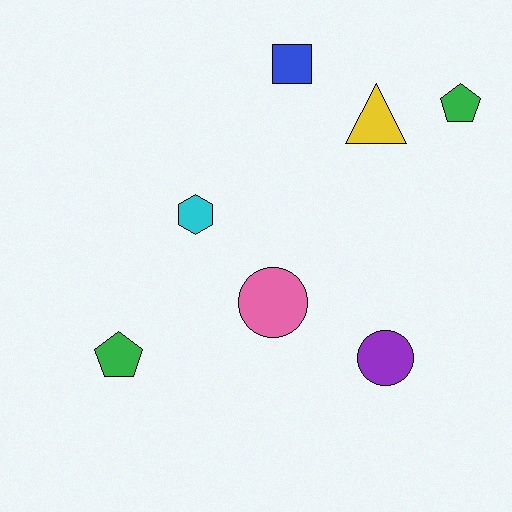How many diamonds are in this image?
There are no diamonds.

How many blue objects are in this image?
There is 1 blue object.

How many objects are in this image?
There are 7 objects.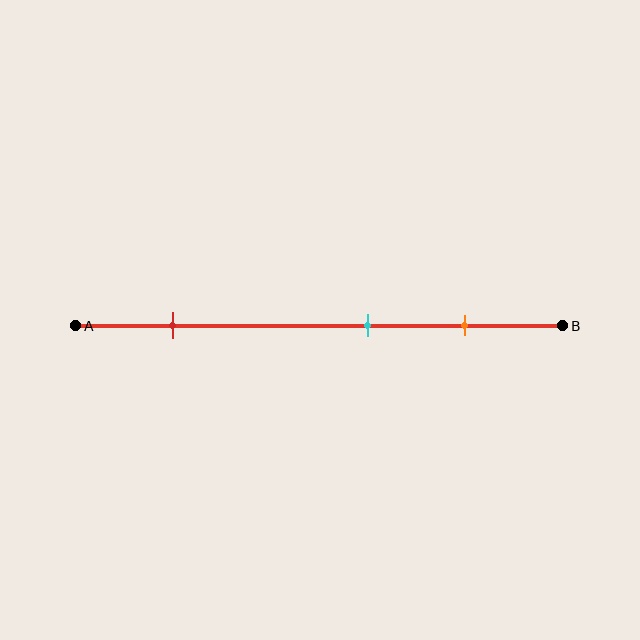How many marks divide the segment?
There are 3 marks dividing the segment.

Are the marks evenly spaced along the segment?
No, the marks are not evenly spaced.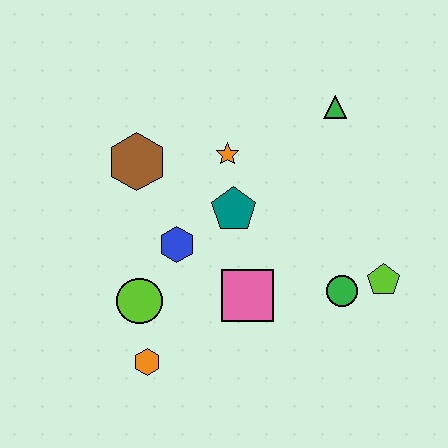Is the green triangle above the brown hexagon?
Yes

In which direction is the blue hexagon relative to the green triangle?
The blue hexagon is to the left of the green triangle.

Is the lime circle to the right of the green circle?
No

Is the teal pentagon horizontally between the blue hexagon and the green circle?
Yes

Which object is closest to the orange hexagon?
The lime circle is closest to the orange hexagon.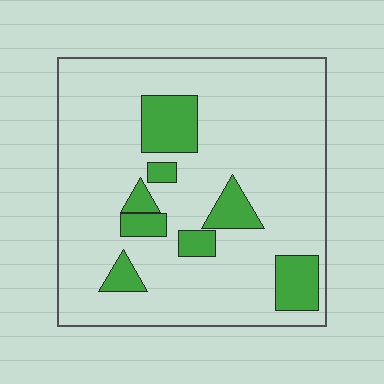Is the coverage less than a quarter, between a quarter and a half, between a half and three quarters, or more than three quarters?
Less than a quarter.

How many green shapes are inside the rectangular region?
8.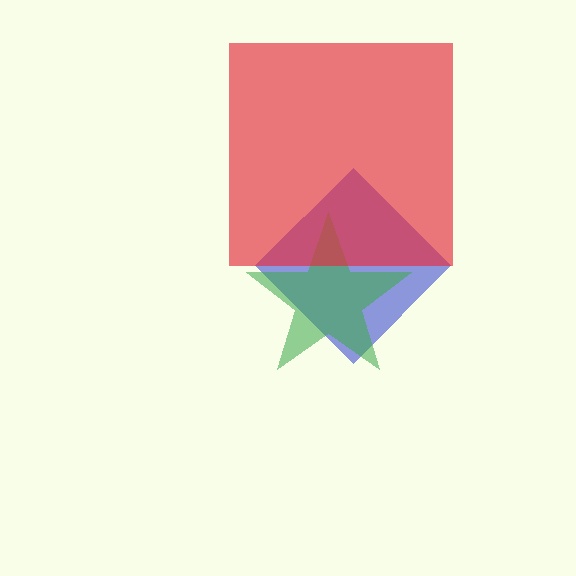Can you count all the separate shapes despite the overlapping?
Yes, there are 3 separate shapes.